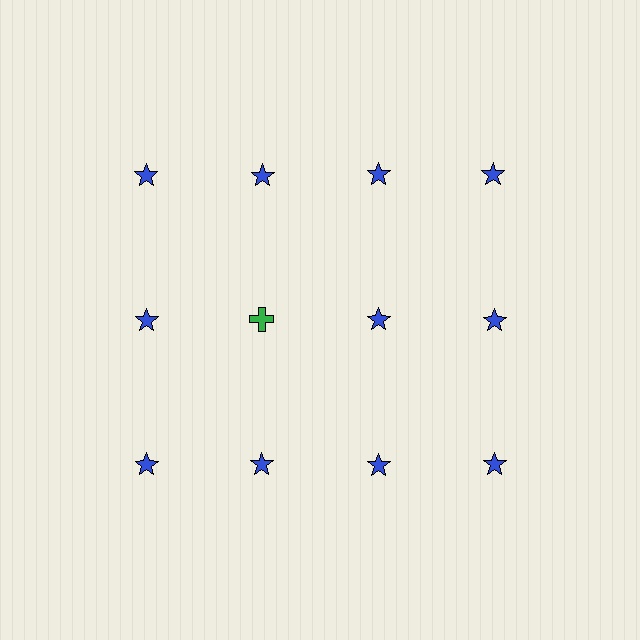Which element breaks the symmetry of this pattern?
The green cross in the second row, second from left column breaks the symmetry. All other shapes are blue stars.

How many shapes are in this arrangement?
There are 12 shapes arranged in a grid pattern.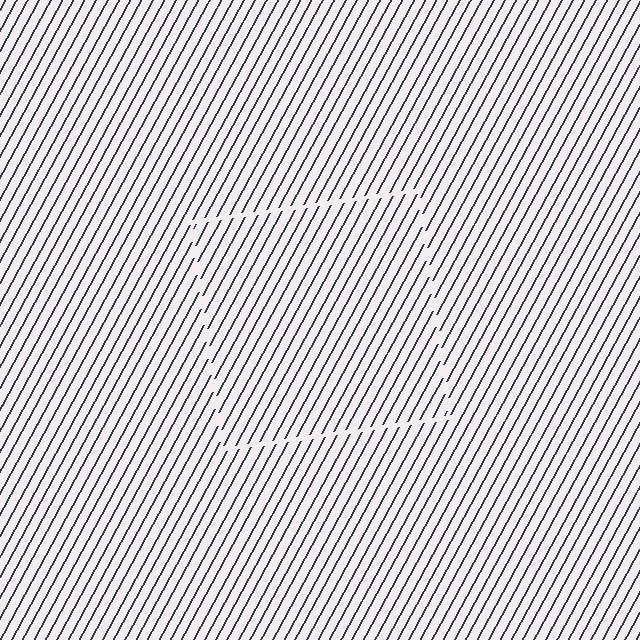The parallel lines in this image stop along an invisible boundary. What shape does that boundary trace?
An illusory square. The interior of the shape contains the same grating, shifted by half a period — the contour is defined by the phase discontinuity where line-ends from the inner and outer gratings abut.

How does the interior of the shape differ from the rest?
The interior of the shape contains the same grating, shifted by half a period — the contour is defined by the phase discontinuity where line-ends from the inner and outer gratings abut.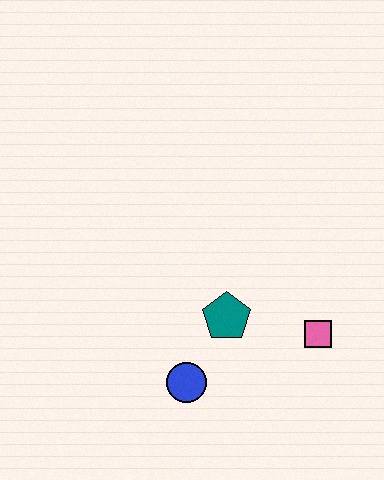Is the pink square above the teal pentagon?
No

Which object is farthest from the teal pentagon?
The pink square is farthest from the teal pentagon.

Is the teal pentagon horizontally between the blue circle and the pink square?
Yes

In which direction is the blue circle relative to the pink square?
The blue circle is to the left of the pink square.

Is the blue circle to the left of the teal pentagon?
Yes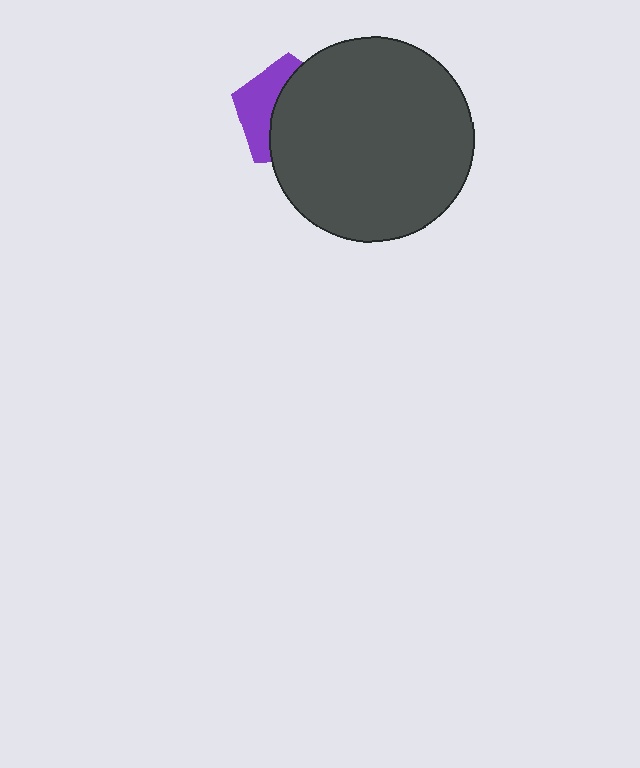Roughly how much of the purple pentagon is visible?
A small part of it is visible (roughly 37%).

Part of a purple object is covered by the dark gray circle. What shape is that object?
It is a pentagon.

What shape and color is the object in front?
The object in front is a dark gray circle.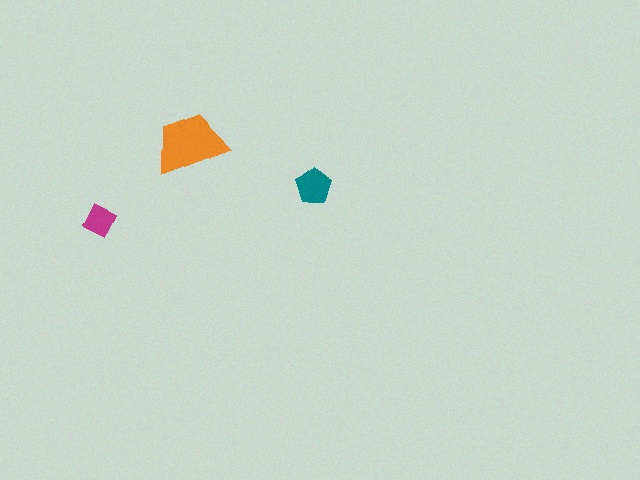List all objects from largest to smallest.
The orange trapezoid, the teal pentagon, the magenta diamond.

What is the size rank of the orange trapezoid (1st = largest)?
1st.